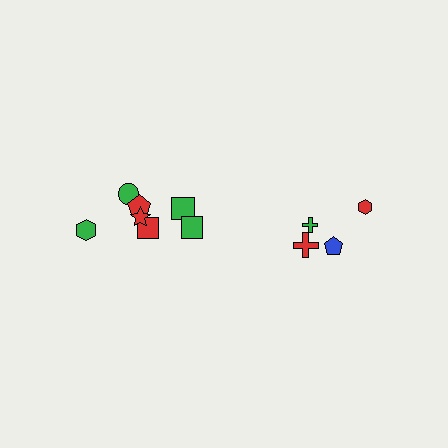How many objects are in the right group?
There are 4 objects.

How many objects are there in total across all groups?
There are 11 objects.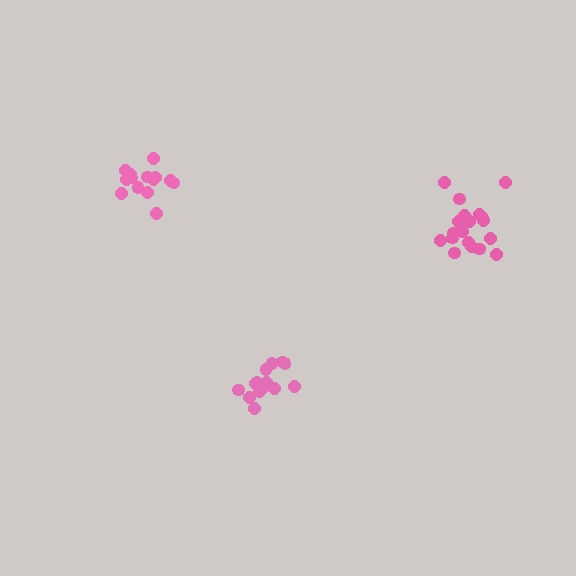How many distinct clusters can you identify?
There are 3 distinct clusters.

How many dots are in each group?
Group 1: 15 dots, Group 2: 19 dots, Group 3: 14 dots (48 total).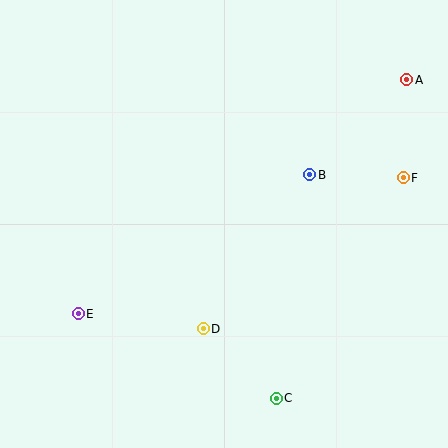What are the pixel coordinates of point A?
Point A is at (407, 80).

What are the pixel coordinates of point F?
Point F is at (403, 178).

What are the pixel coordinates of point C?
Point C is at (276, 398).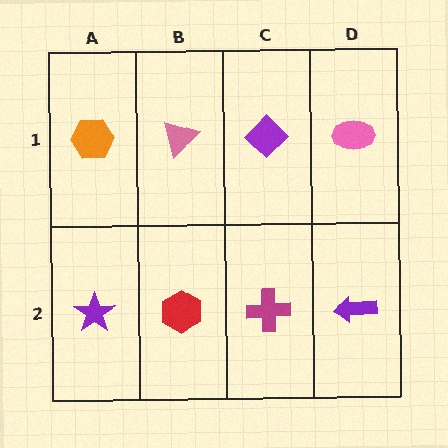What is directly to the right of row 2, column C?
A purple arrow.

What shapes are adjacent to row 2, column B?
A pink triangle (row 1, column B), a purple star (row 2, column A), a magenta cross (row 2, column C).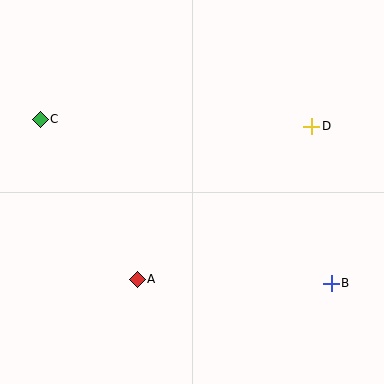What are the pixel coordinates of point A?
Point A is at (137, 279).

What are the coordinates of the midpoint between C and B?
The midpoint between C and B is at (186, 201).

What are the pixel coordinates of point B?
Point B is at (331, 283).